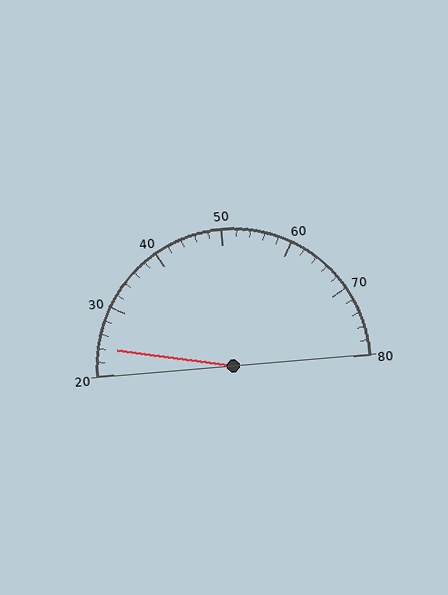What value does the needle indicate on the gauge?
The needle indicates approximately 24.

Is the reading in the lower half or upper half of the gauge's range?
The reading is in the lower half of the range (20 to 80).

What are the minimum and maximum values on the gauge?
The gauge ranges from 20 to 80.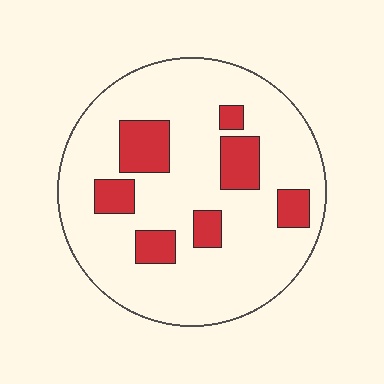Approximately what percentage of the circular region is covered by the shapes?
Approximately 20%.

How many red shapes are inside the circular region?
7.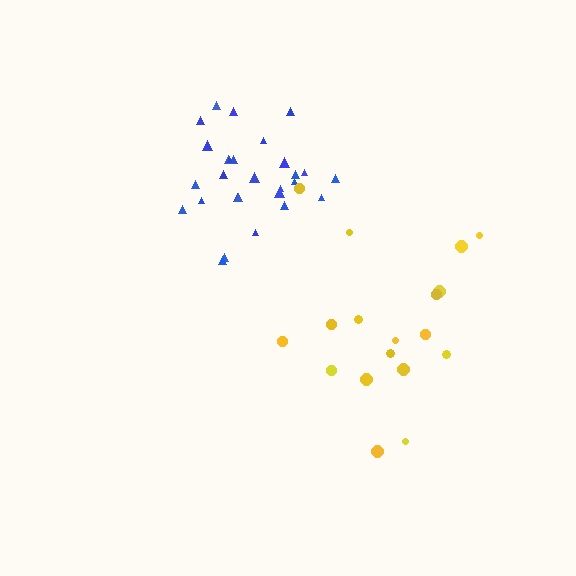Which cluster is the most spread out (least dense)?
Yellow.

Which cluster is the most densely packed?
Blue.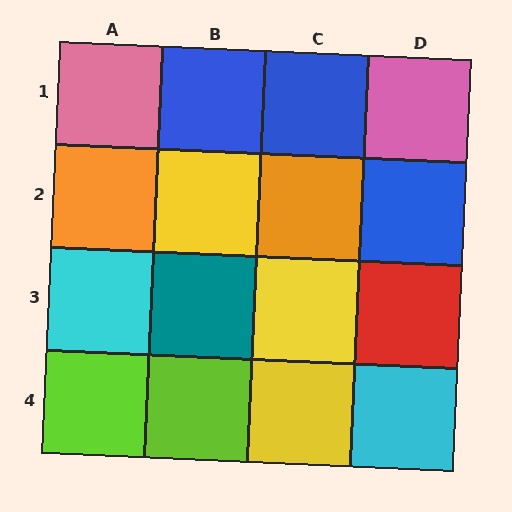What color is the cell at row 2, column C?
Orange.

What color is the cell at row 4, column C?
Yellow.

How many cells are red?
1 cell is red.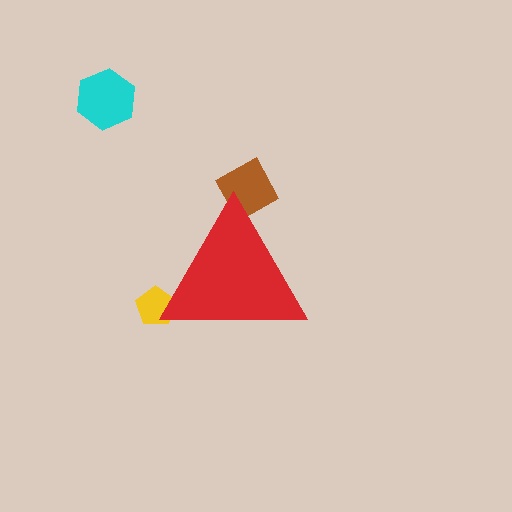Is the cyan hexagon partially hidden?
No, the cyan hexagon is fully visible.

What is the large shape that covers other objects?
A red triangle.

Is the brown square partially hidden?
Yes, the brown square is partially hidden behind the red triangle.